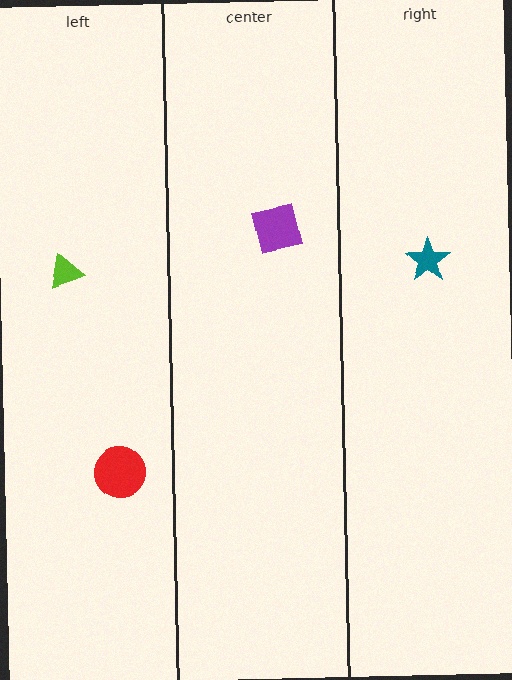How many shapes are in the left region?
2.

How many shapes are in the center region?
1.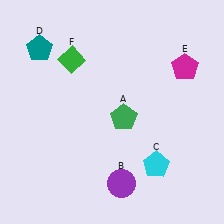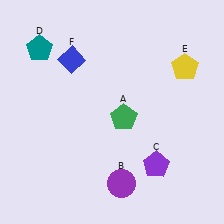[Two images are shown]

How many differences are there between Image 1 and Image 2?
There are 3 differences between the two images.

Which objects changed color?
C changed from cyan to purple. E changed from magenta to yellow. F changed from green to blue.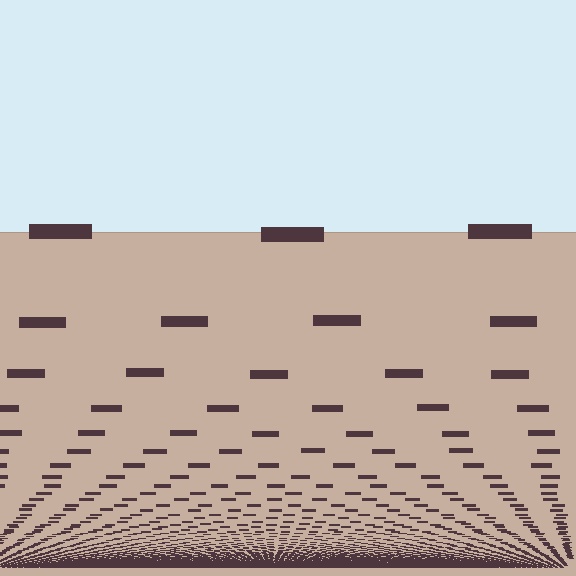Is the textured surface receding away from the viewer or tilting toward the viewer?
The surface appears to tilt toward the viewer. Texture elements get larger and sparser toward the top.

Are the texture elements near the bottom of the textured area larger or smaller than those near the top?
Smaller. The gradient is inverted — elements near the bottom are smaller and denser.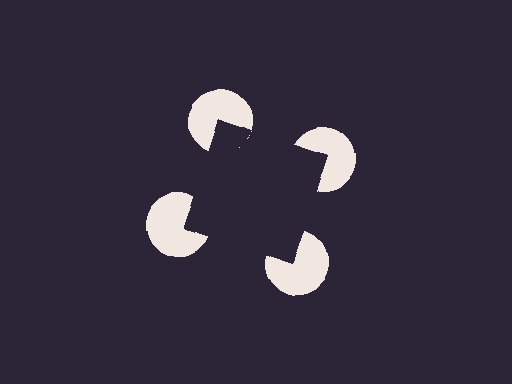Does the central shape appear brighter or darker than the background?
It typically appears slightly darker than the background, even though no actual brightness change is drawn.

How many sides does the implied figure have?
4 sides.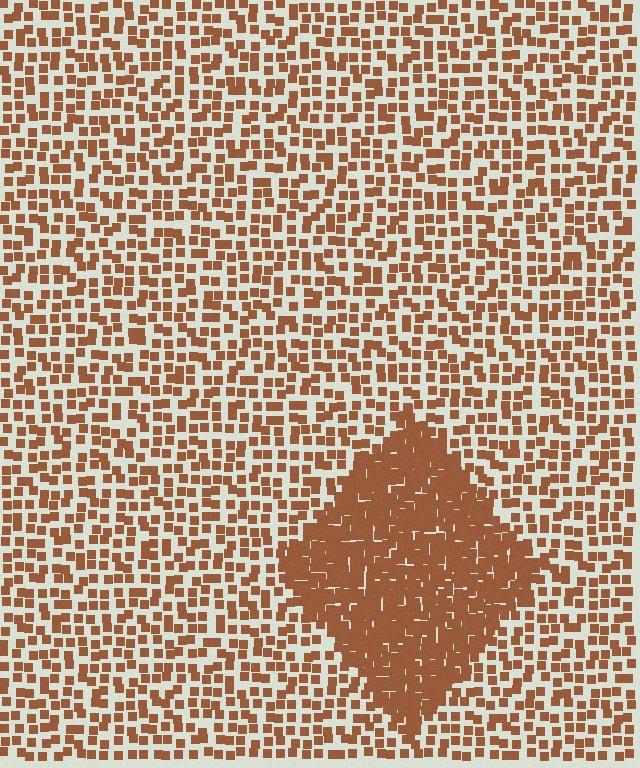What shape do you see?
I see a diamond.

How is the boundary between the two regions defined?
The boundary is defined by a change in element density (approximately 2.5x ratio). All elements are the same color, size, and shape.